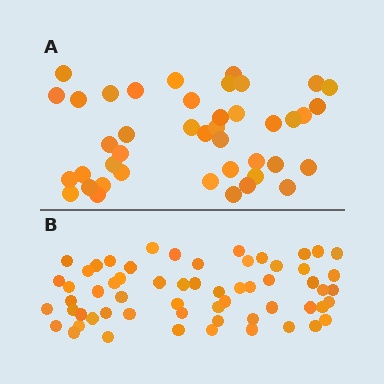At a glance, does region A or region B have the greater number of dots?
Region B (the bottom region) has more dots.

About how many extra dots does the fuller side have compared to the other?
Region B has approximately 20 more dots than region A.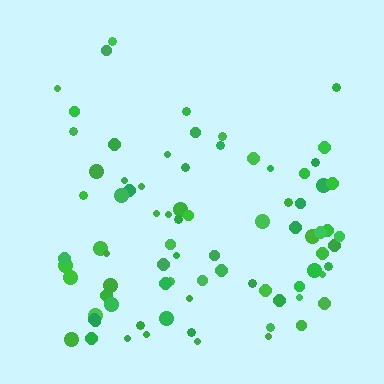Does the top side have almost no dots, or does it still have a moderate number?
Still a moderate number, just noticeably fewer than the bottom.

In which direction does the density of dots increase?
From top to bottom, with the bottom side densest.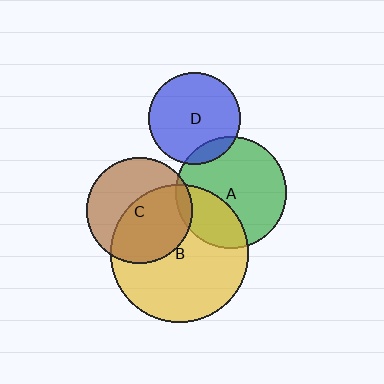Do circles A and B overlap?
Yes.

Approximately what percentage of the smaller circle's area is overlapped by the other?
Approximately 30%.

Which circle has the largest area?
Circle B (yellow).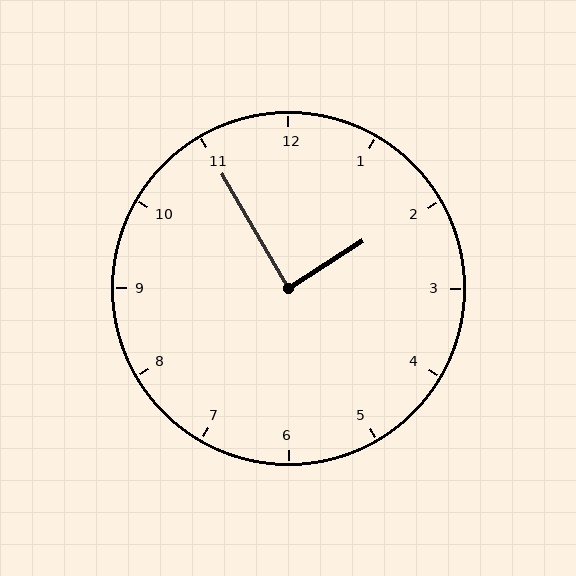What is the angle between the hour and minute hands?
Approximately 88 degrees.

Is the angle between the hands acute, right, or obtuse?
It is right.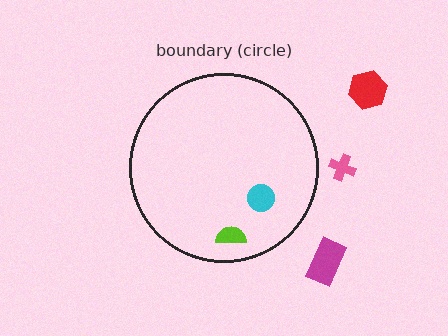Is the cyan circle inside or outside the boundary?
Inside.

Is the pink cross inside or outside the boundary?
Outside.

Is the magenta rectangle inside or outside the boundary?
Outside.